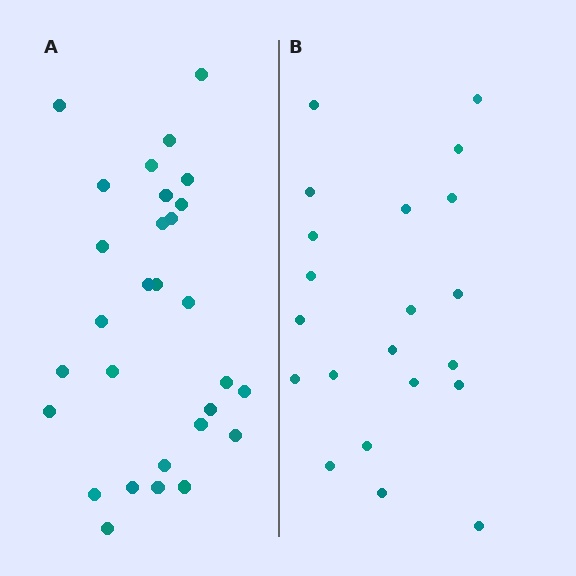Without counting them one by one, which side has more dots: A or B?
Region A (the left region) has more dots.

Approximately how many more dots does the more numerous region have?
Region A has roughly 8 or so more dots than region B.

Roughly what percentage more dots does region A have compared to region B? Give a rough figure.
About 40% more.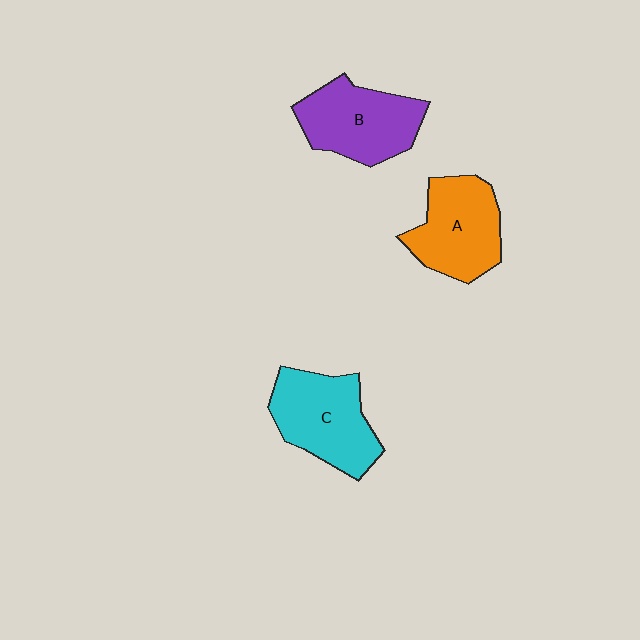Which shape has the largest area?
Shape C (cyan).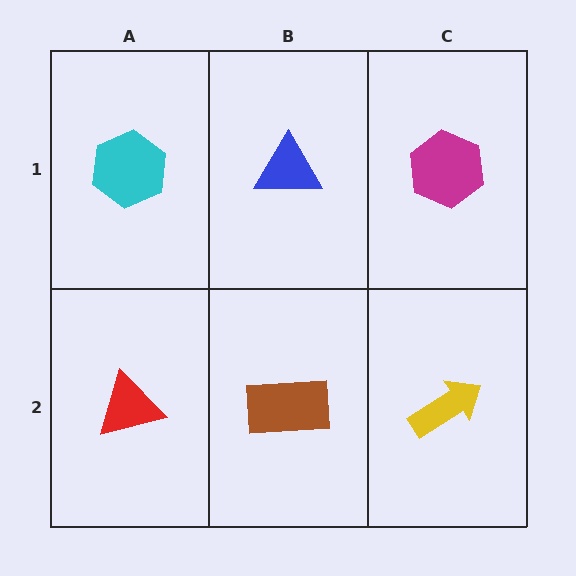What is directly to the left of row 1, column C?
A blue triangle.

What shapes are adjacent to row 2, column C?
A magenta hexagon (row 1, column C), a brown rectangle (row 2, column B).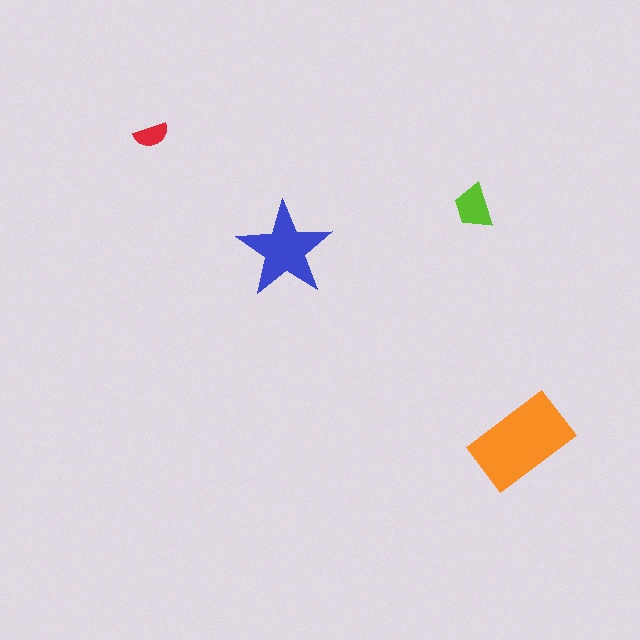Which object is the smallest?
The red semicircle.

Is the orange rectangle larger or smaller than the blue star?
Larger.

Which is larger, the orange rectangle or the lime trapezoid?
The orange rectangle.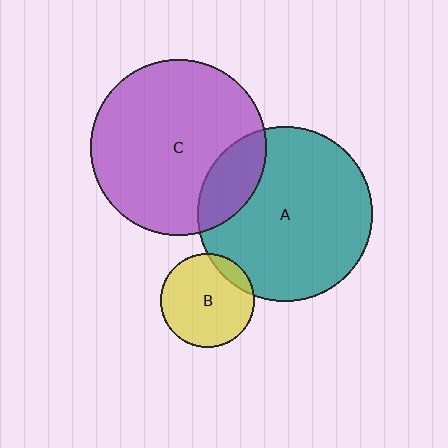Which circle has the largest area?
Circle C (purple).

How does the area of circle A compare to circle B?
Approximately 3.5 times.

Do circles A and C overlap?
Yes.